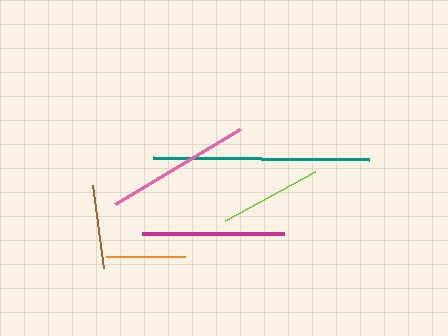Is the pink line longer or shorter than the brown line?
The pink line is longer than the brown line.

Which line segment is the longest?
The teal line is the longest at approximately 215 pixels.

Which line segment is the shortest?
The orange line is the shortest at approximately 79 pixels.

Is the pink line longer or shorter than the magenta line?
The pink line is longer than the magenta line.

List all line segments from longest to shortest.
From longest to shortest: teal, pink, magenta, lime, brown, orange.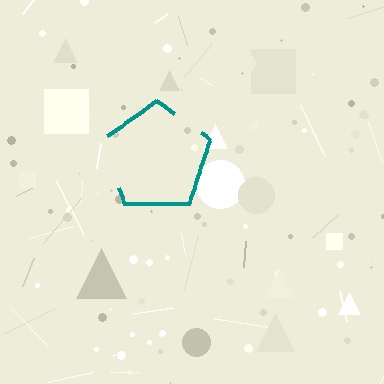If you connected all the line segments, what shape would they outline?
They would outline a pentagon.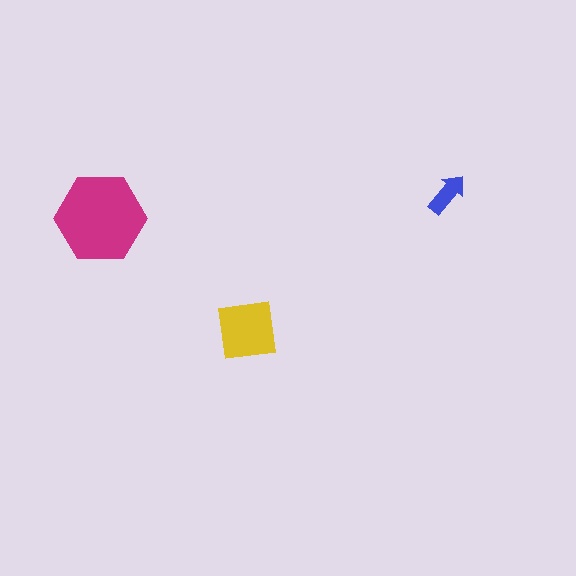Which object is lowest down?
The yellow square is bottommost.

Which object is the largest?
The magenta hexagon.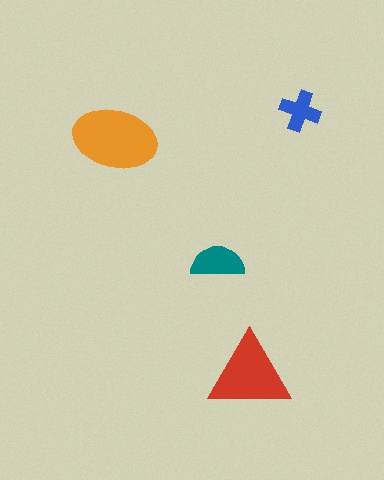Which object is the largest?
The orange ellipse.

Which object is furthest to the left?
The orange ellipse is leftmost.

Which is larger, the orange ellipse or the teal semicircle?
The orange ellipse.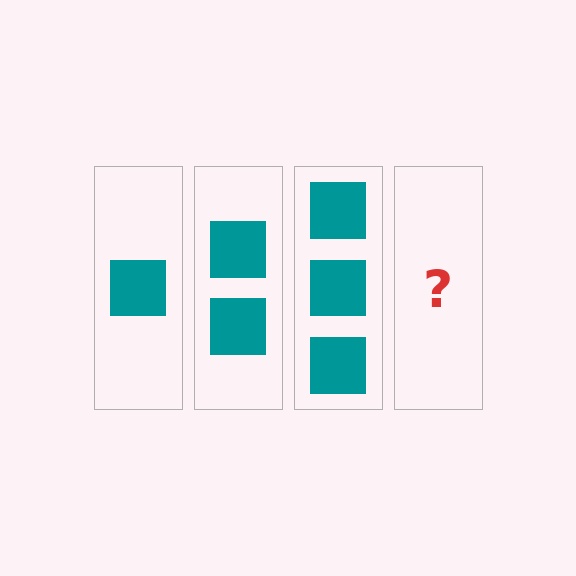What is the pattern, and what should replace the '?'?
The pattern is that each step adds one more square. The '?' should be 4 squares.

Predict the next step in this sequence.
The next step is 4 squares.